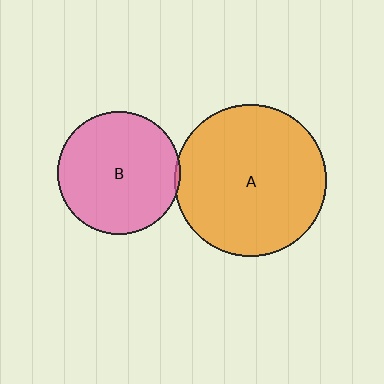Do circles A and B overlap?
Yes.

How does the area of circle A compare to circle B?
Approximately 1.5 times.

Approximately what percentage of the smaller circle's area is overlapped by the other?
Approximately 5%.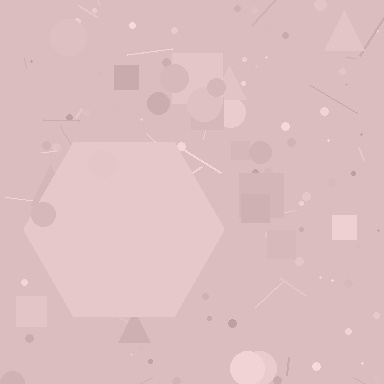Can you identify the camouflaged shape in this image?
The camouflaged shape is a hexagon.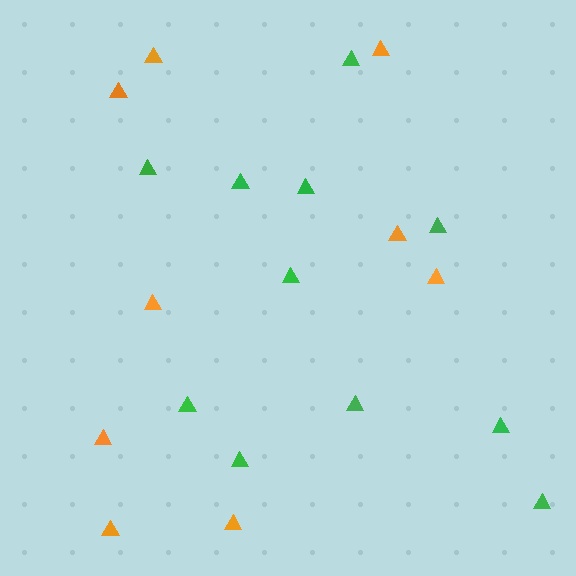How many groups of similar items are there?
There are 2 groups: one group of orange triangles (9) and one group of green triangles (11).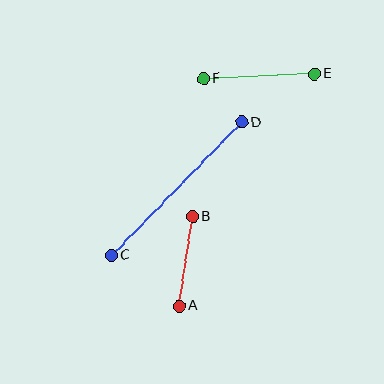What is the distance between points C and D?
The distance is approximately 187 pixels.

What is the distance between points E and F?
The distance is approximately 111 pixels.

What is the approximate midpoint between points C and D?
The midpoint is at approximately (177, 189) pixels.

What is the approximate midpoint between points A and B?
The midpoint is at approximately (186, 261) pixels.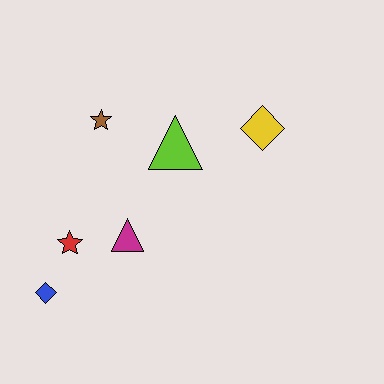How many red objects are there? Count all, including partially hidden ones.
There is 1 red object.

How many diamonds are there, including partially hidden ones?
There are 2 diamonds.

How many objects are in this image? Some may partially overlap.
There are 6 objects.